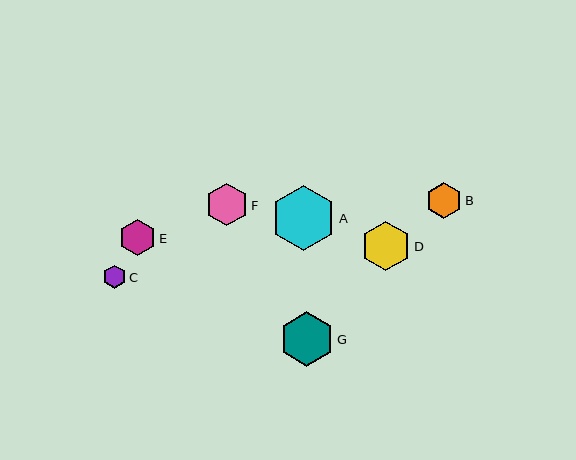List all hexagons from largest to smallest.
From largest to smallest: A, G, D, F, B, E, C.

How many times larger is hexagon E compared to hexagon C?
Hexagon E is approximately 1.6 times the size of hexagon C.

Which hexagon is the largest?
Hexagon A is the largest with a size of approximately 65 pixels.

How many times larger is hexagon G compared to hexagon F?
Hexagon G is approximately 1.3 times the size of hexagon F.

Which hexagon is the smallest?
Hexagon C is the smallest with a size of approximately 23 pixels.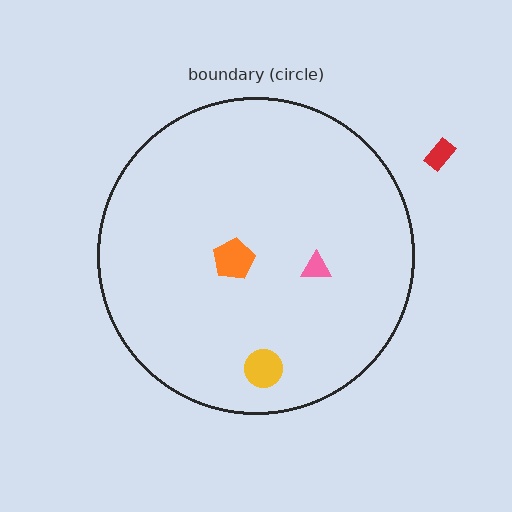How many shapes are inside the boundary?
3 inside, 1 outside.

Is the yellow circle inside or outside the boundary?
Inside.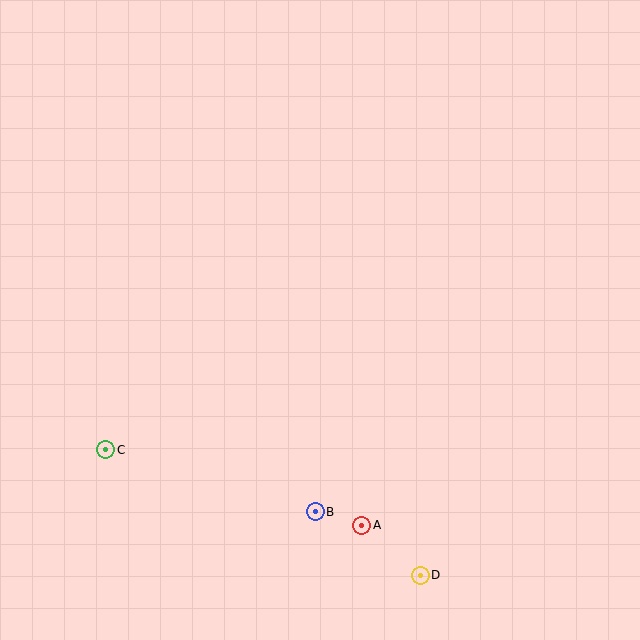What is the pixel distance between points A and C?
The distance between A and C is 267 pixels.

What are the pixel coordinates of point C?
Point C is at (106, 450).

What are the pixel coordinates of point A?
Point A is at (362, 525).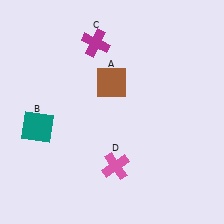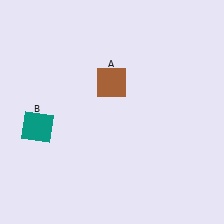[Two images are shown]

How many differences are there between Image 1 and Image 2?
There are 2 differences between the two images.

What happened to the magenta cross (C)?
The magenta cross (C) was removed in Image 2. It was in the top-left area of Image 1.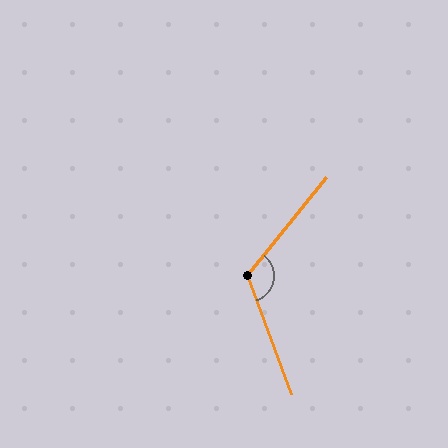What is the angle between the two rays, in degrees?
Approximately 121 degrees.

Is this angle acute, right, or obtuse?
It is obtuse.